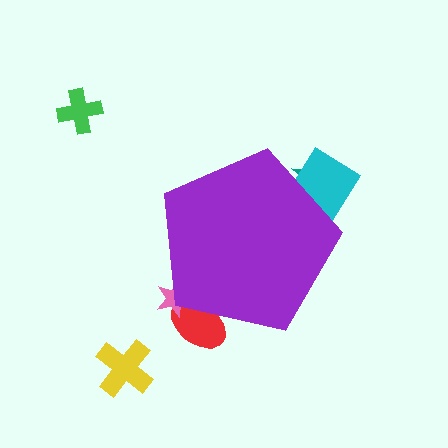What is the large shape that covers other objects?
A purple pentagon.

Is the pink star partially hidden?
Yes, the pink star is partially hidden behind the purple pentagon.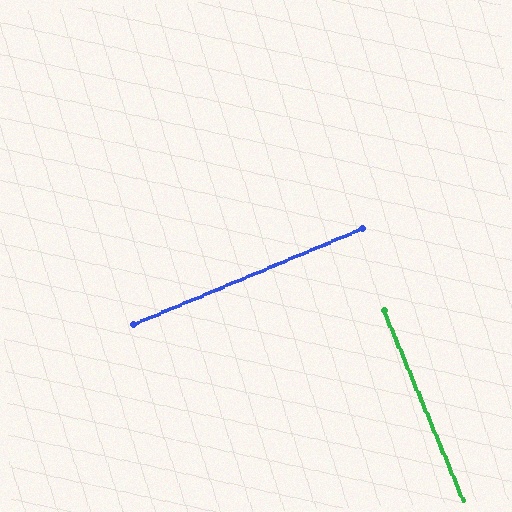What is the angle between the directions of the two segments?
Approximately 90 degrees.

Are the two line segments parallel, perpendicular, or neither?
Perpendicular — they meet at approximately 90°.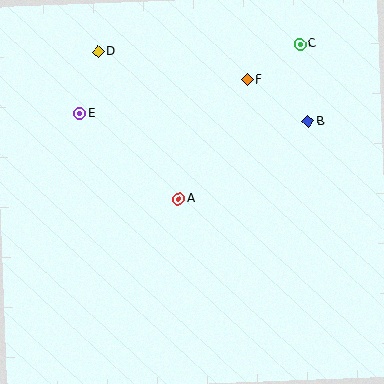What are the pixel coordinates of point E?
Point E is at (80, 114).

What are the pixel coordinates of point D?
Point D is at (98, 51).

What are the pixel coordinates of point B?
Point B is at (308, 121).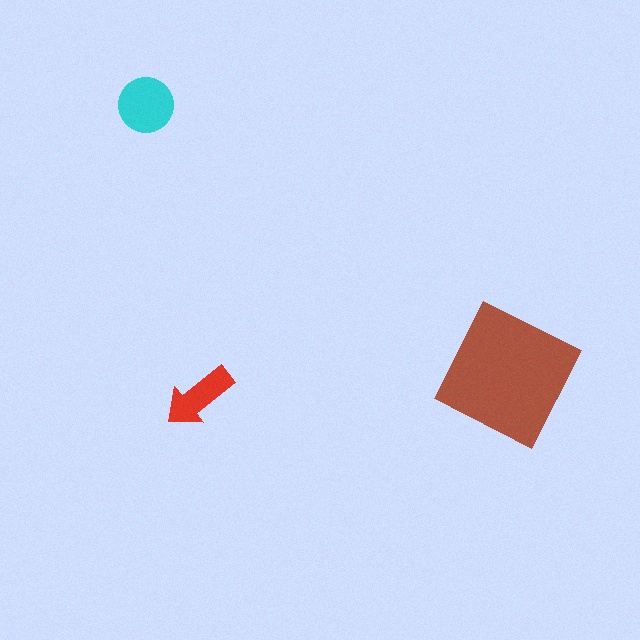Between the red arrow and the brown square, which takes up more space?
The brown square.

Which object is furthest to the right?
The brown square is rightmost.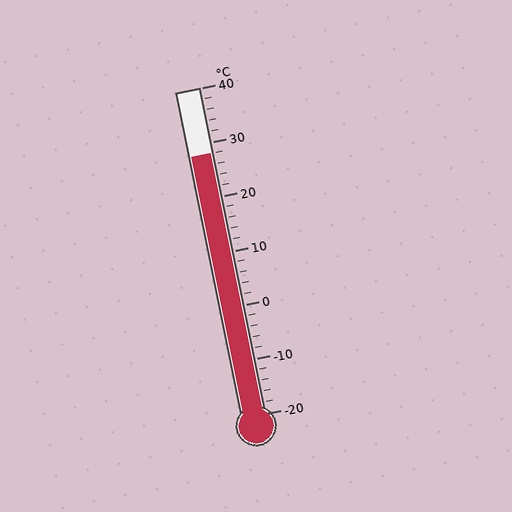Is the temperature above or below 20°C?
The temperature is above 20°C.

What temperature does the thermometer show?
The thermometer shows approximately 28°C.